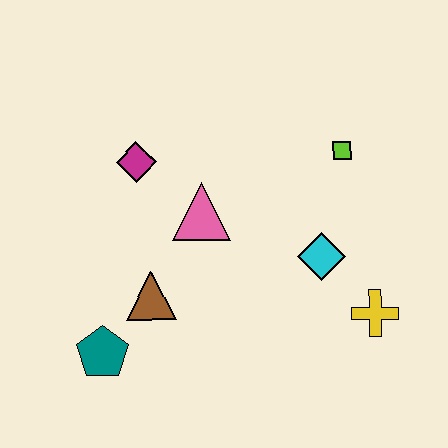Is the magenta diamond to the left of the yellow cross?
Yes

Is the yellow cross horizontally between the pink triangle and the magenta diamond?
No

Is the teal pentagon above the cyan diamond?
No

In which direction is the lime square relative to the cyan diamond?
The lime square is above the cyan diamond.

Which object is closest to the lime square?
The cyan diamond is closest to the lime square.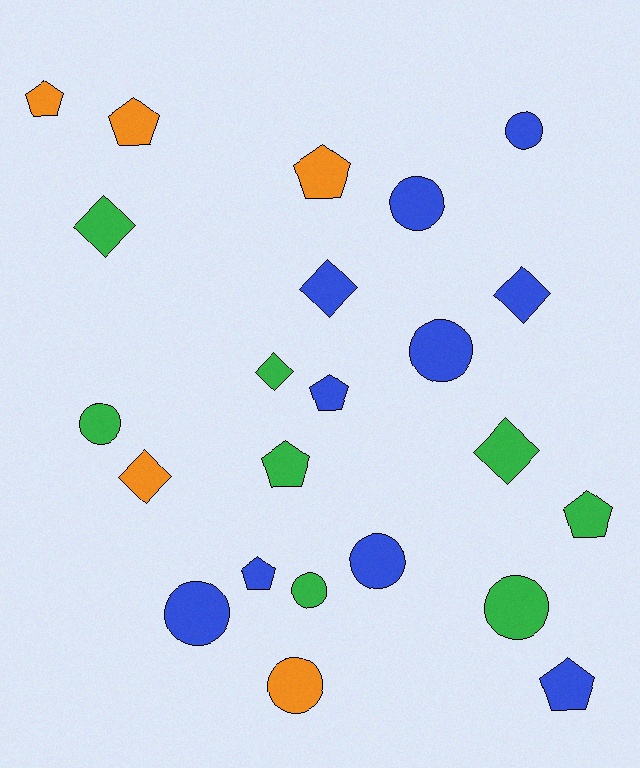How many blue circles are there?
There are 5 blue circles.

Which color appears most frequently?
Blue, with 10 objects.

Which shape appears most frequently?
Circle, with 9 objects.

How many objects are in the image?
There are 23 objects.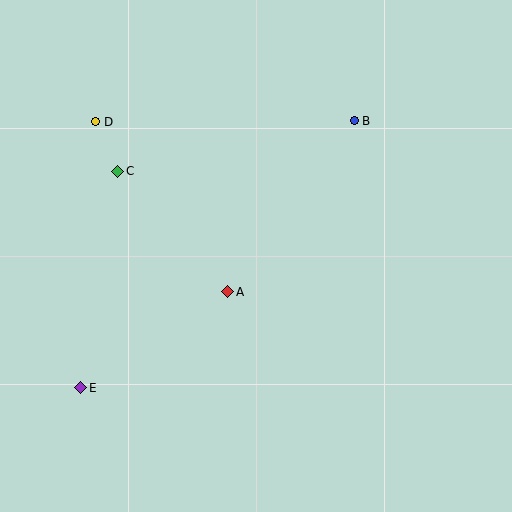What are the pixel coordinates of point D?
Point D is at (96, 122).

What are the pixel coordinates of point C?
Point C is at (118, 171).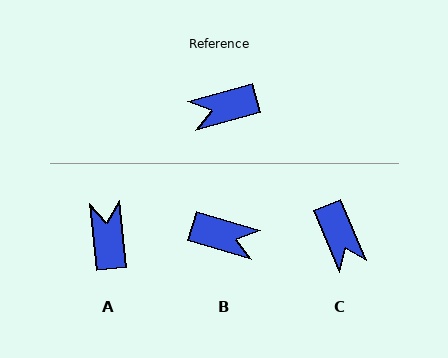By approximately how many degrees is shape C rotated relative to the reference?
Approximately 97 degrees counter-clockwise.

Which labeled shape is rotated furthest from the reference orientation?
B, about 148 degrees away.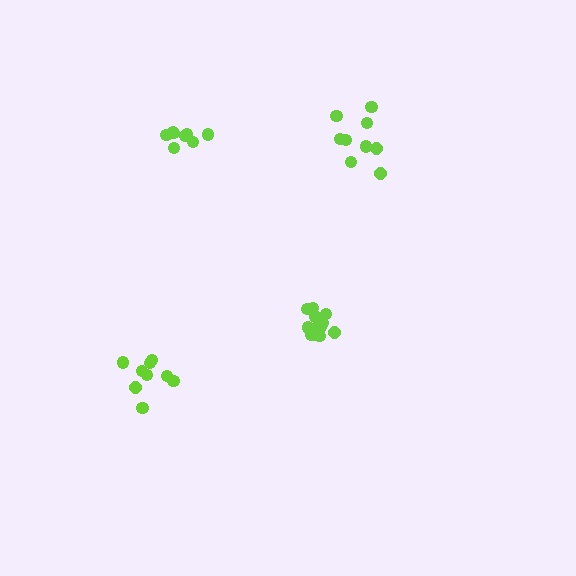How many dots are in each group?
Group 1: 8 dots, Group 2: 9 dots, Group 3: 12 dots, Group 4: 9 dots (38 total).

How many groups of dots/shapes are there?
There are 4 groups.